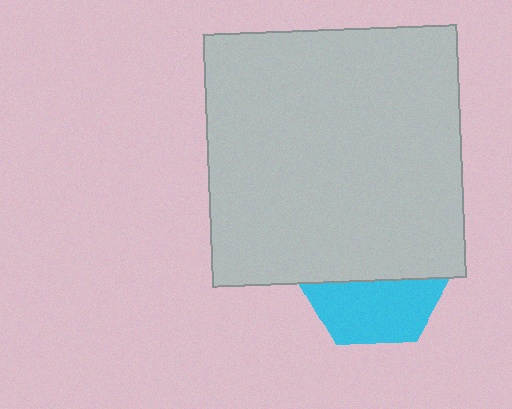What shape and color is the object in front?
The object in front is a light gray square.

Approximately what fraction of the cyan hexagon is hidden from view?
Roughly 57% of the cyan hexagon is hidden behind the light gray square.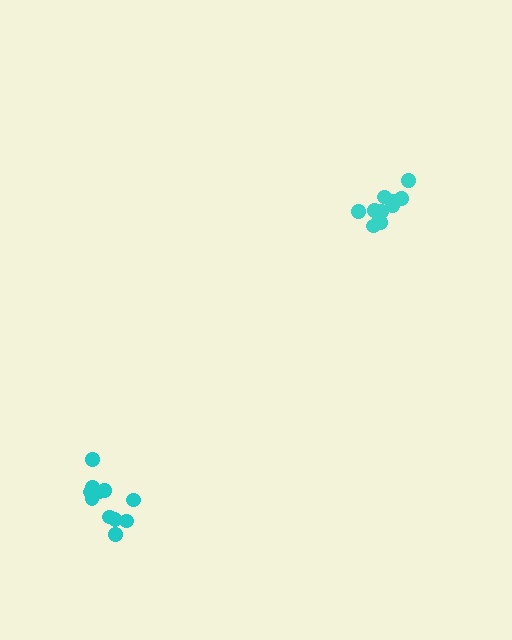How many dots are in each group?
Group 1: 11 dots, Group 2: 11 dots (22 total).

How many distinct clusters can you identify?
There are 2 distinct clusters.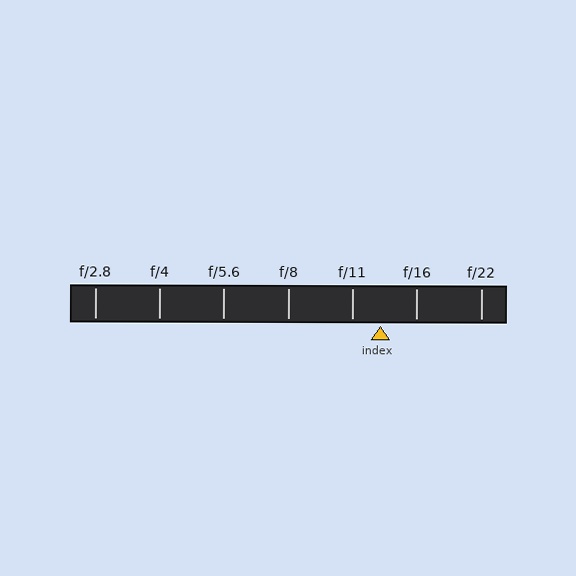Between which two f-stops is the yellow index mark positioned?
The index mark is between f/11 and f/16.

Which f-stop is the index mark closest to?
The index mark is closest to f/11.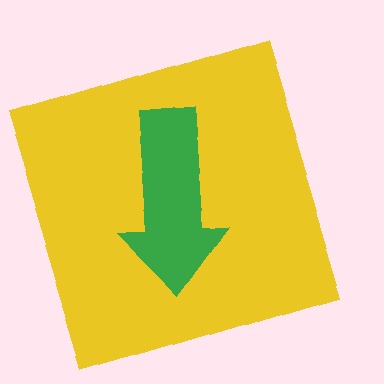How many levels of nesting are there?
2.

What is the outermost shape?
The yellow square.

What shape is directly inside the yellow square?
The green arrow.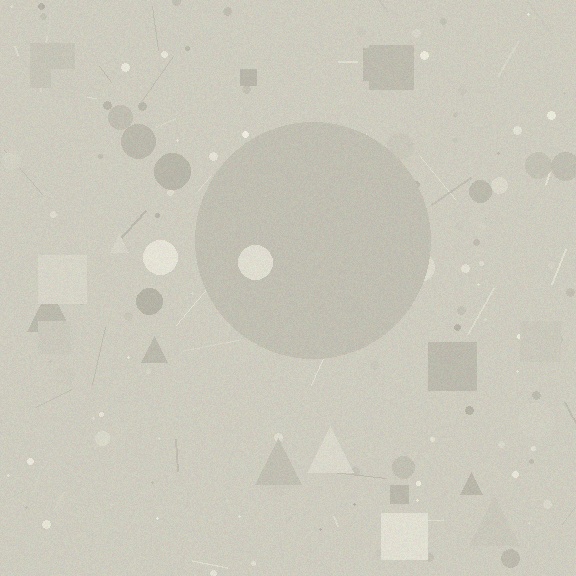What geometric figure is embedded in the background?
A circle is embedded in the background.